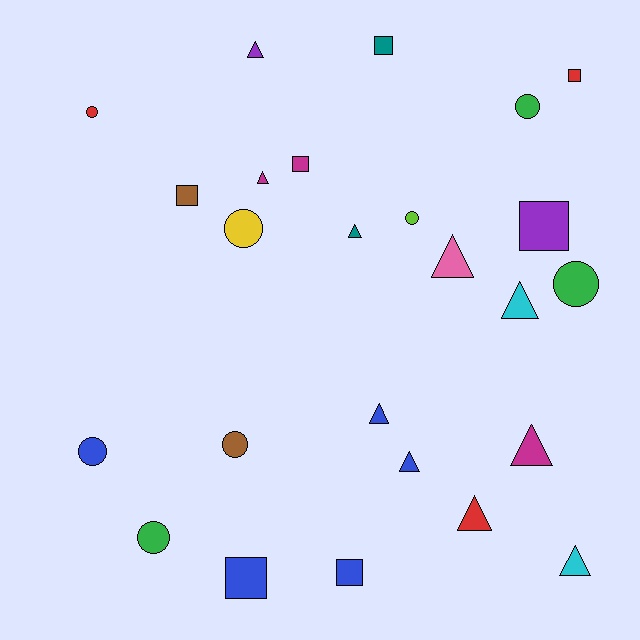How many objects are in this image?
There are 25 objects.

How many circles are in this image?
There are 8 circles.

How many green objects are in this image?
There are 3 green objects.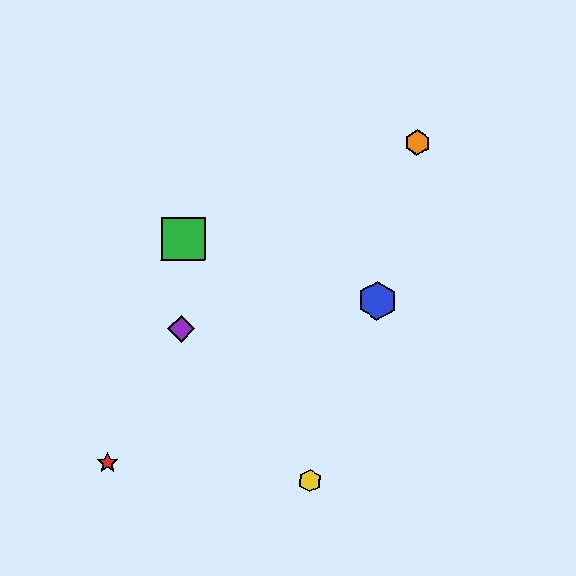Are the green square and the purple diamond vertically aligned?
Yes, both are at x≈183.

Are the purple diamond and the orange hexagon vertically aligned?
No, the purple diamond is at x≈182 and the orange hexagon is at x≈417.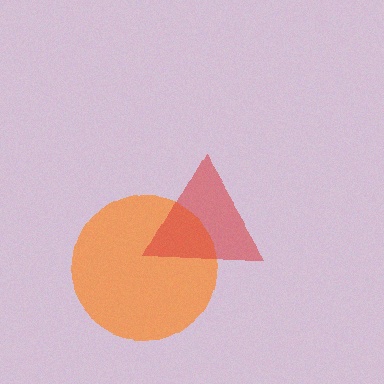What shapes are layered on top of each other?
The layered shapes are: an orange circle, a red triangle.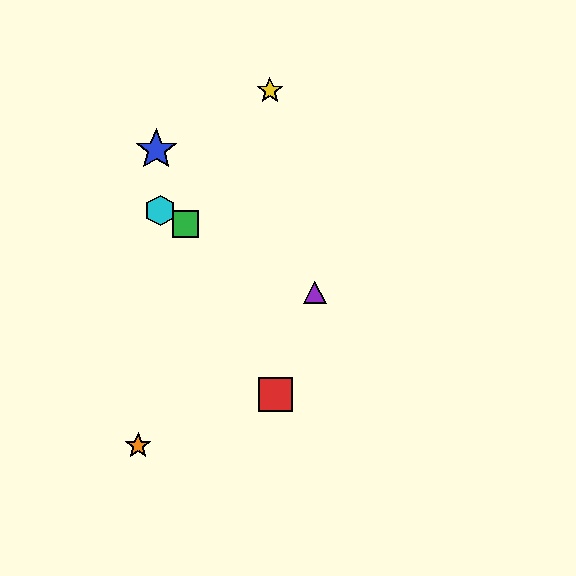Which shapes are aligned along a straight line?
The green square, the purple triangle, the cyan hexagon are aligned along a straight line.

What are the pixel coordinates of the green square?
The green square is at (186, 224).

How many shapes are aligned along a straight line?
3 shapes (the green square, the purple triangle, the cyan hexagon) are aligned along a straight line.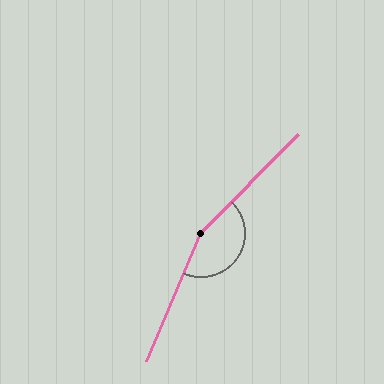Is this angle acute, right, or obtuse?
It is obtuse.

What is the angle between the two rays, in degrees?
Approximately 158 degrees.